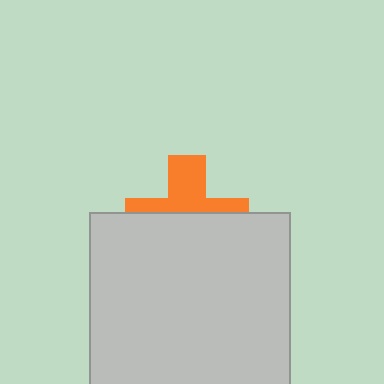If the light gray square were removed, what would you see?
You would see the complete orange cross.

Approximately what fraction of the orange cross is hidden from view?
Roughly 58% of the orange cross is hidden behind the light gray square.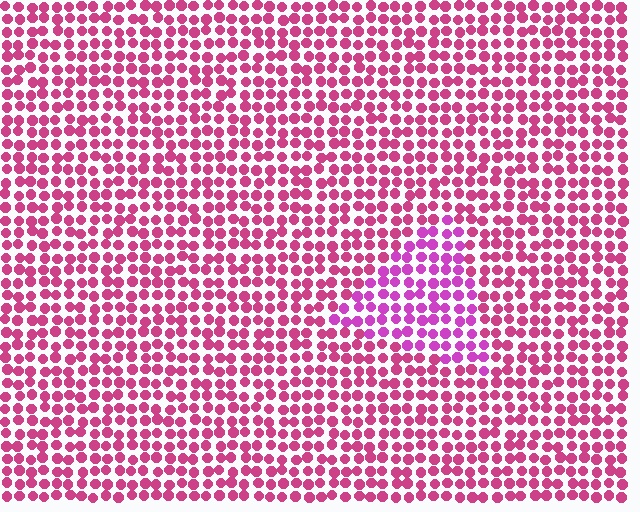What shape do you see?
I see a triangle.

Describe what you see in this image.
The image is filled with small magenta elements in a uniform arrangement. A triangle-shaped region is visible where the elements are tinted to a slightly different hue, forming a subtle color boundary.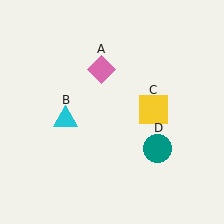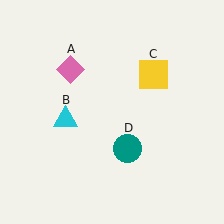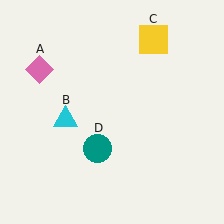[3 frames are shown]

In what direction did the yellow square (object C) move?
The yellow square (object C) moved up.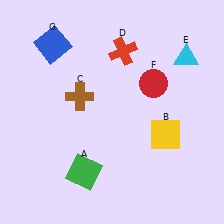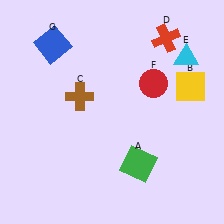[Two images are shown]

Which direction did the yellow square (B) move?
The yellow square (B) moved up.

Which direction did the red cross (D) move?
The red cross (D) moved right.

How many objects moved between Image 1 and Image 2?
3 objects moved between the two images.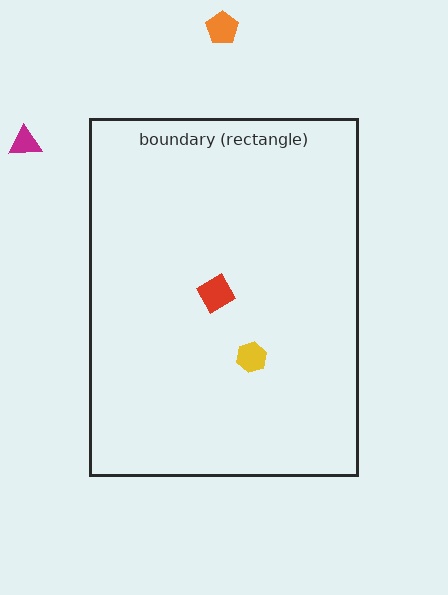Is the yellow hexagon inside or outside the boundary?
Inside.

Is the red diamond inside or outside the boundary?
Inside.